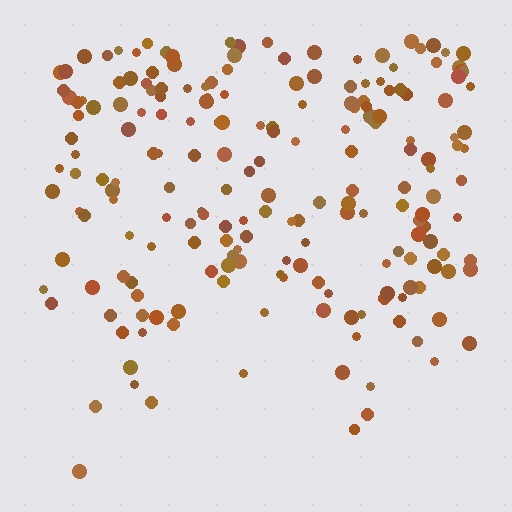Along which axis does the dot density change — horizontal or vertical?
Vertical.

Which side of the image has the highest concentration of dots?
The top.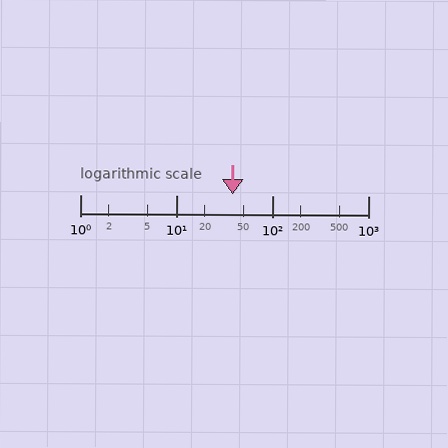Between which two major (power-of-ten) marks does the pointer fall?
The pointer is between 10 and 100.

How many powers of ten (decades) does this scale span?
The scale spans 3 decades, from 1 to 1000.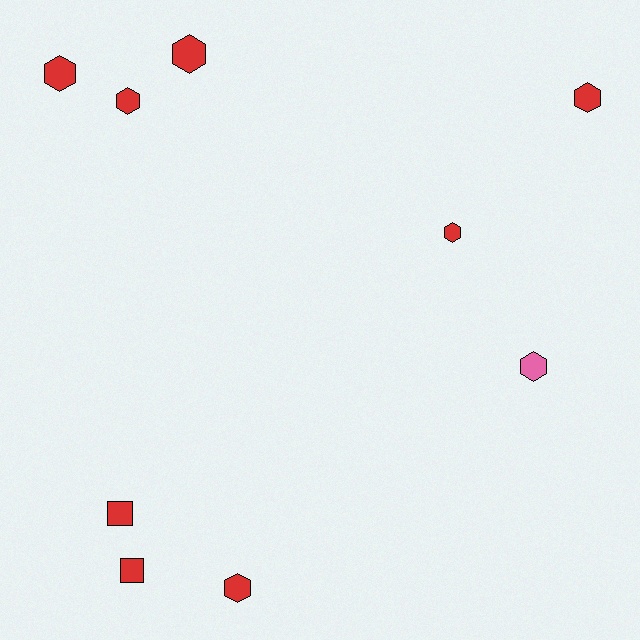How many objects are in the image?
There are 9 objects.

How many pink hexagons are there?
There is 1 pink hexagon.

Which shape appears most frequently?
Hexagon, with 7 objects.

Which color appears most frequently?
Red, with 8 objects.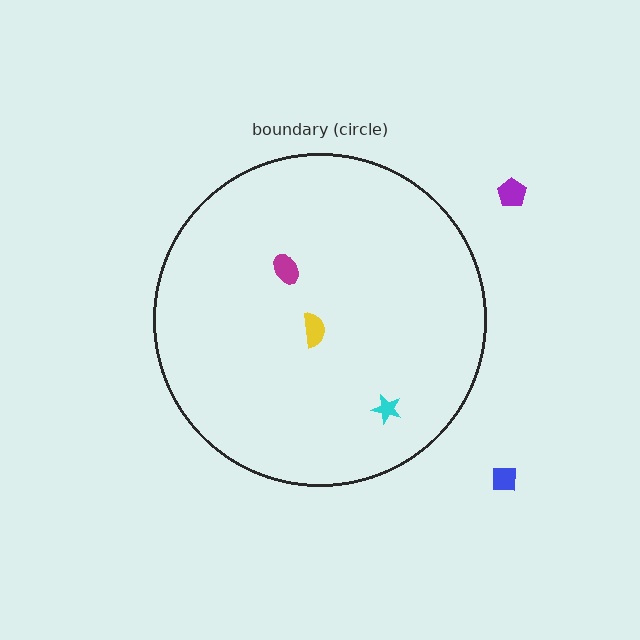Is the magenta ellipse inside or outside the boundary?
Inside.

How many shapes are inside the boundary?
3 inside, 2 outside.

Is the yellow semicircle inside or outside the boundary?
Inside.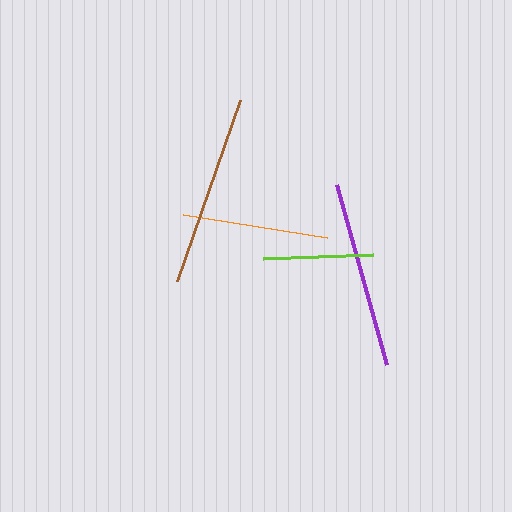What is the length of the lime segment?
The lime segment is approximately 110 pixels long.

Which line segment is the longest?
The brown line is the longest at approximately 192 pixels.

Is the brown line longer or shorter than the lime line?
The brown line is longer than the lime line.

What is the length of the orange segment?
The orange segment is approximately 146 pixels long.